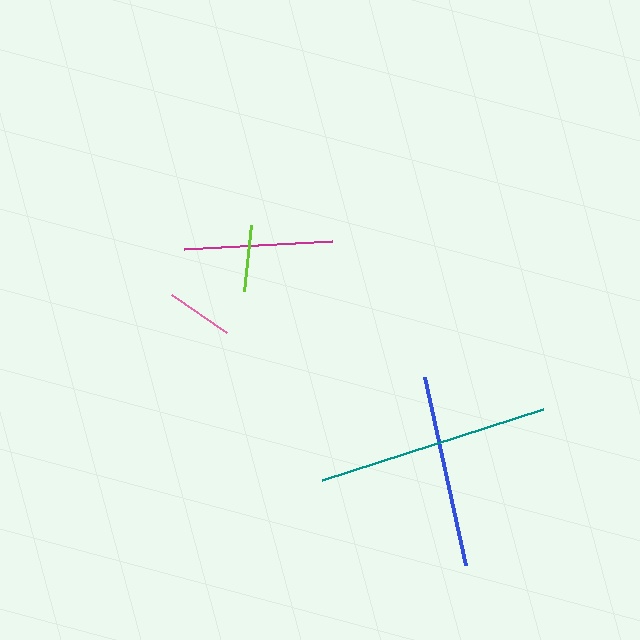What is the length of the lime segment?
The lime segment is approximately 66 pixels long.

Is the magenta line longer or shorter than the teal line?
The teal line is longer than the magenta line.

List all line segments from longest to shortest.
From longest to shortest: teal, blue, magenta, pink, lime.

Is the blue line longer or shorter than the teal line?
The teal line is longer than the blue line.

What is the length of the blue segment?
The blue segment is approximately 192 pixels long.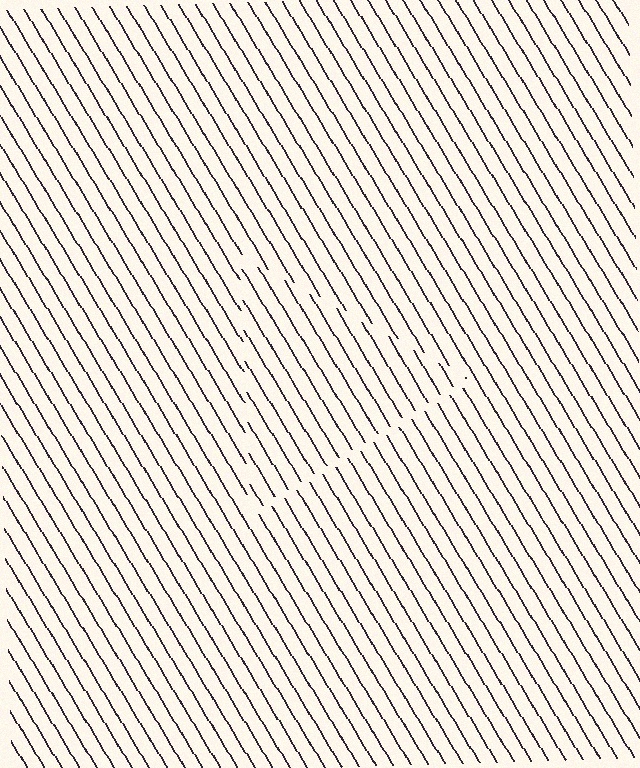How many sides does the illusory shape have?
3 sides — the line-ends trace a triangle.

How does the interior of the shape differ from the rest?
The interior of the shape contains the same grating, shifted by half a period — the contour is defined by the phase discontinuity where line-ends from the inner and outer gratings abut.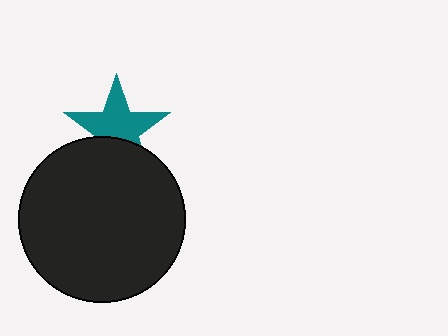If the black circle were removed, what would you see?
You would see the complete teal star.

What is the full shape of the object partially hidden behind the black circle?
The partially hidden object is a teal star.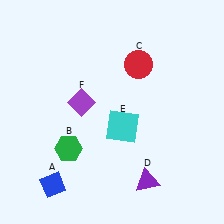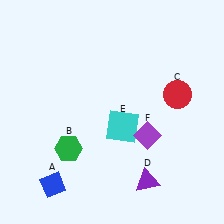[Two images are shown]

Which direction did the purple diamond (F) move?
The purple diamond (F) moved right.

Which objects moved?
The objects that moved are: the red circle (C), the purple diamond (F).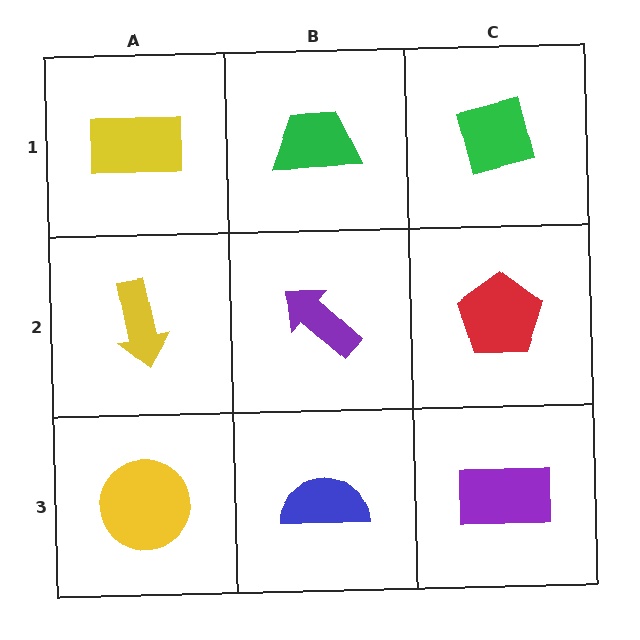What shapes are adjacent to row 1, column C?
A red pentagon (row 2, column C), a green trapezoid (row 1, column B).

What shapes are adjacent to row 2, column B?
A green trapezoid (row 1, column B), a blue semicircle (row 3, column B), a yellow arrow (row 2, column A), a red pentagon (row 2, column C).